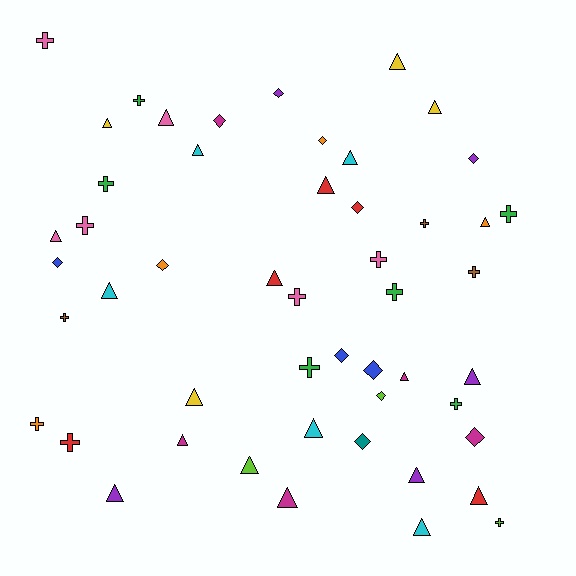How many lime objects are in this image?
There are 3 lime objects.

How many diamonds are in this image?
There are 12 diamonds.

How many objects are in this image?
There are 50 objects.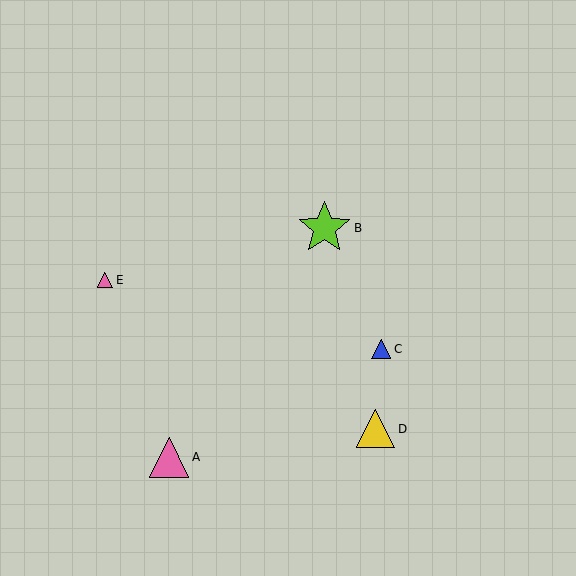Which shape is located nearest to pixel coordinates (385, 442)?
The yellow triangle (labeled D) at (375, 429) is nearest to that location.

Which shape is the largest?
The lime star (labeled B) is the largest.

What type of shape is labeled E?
Shape E is a pink triangle.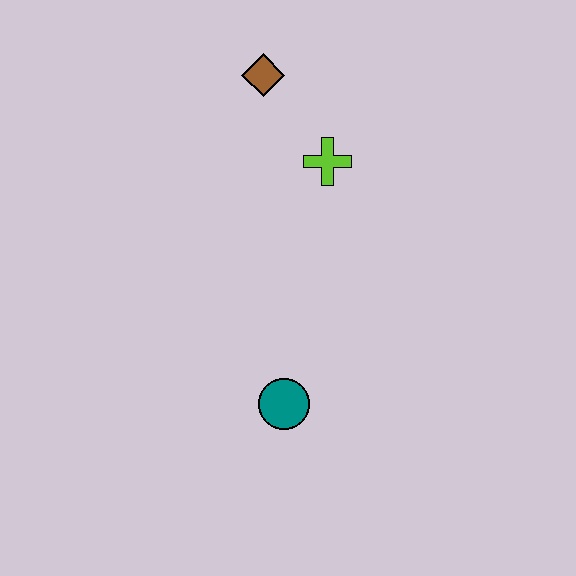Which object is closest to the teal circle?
The lime cross is closest to the teal circle.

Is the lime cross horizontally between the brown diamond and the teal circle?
No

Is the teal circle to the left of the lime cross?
Yes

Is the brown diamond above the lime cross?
Yes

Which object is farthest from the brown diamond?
The teal circle is farthest from the brown diamond.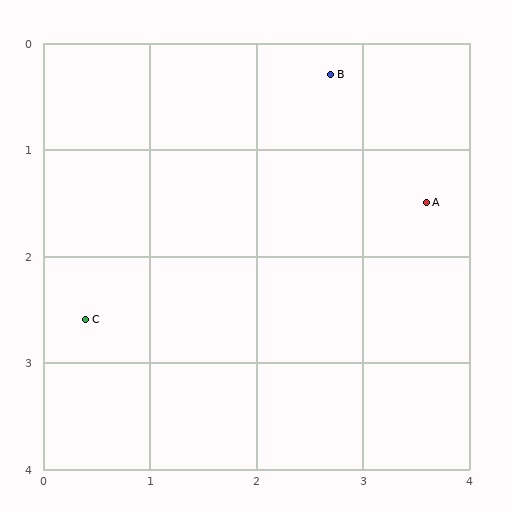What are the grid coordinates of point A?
Point A is at approximately (3.6, 1.5).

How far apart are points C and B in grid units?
Points C and B are about 3.3 grid units apart.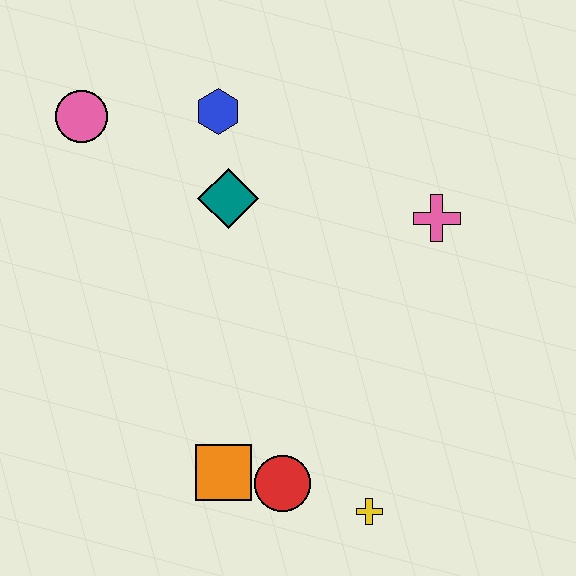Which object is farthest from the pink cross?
The pink circle is farthest from the pink cross.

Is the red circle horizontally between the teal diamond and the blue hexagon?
No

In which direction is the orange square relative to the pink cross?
The orange square is below the pink cross.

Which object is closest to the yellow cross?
The red circle is closest to the yellow cross.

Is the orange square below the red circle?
No